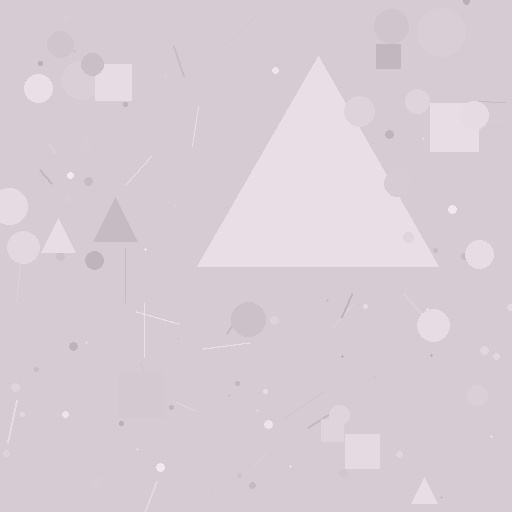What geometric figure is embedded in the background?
A triangle is embedded in the background.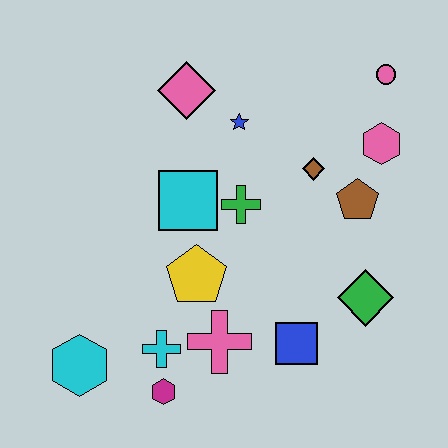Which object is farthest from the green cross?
The cyan hexagon is farthest from the green cross.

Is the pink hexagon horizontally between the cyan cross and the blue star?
No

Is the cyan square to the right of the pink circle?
No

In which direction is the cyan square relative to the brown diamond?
The cyan square is to the left of the brown diamond.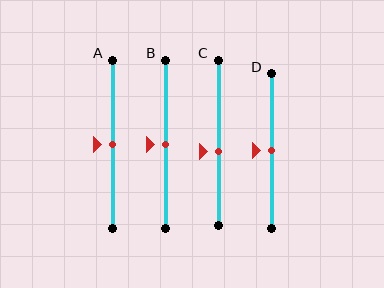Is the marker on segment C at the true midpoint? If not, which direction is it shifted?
No, the marker on segment C is shifted downward by about 6% of the segment length.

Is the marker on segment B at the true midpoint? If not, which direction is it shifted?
Yes, the marker on segment B is at the true midpoint.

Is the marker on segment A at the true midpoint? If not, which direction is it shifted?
Yes, the marker on segment A is at the true midpoint.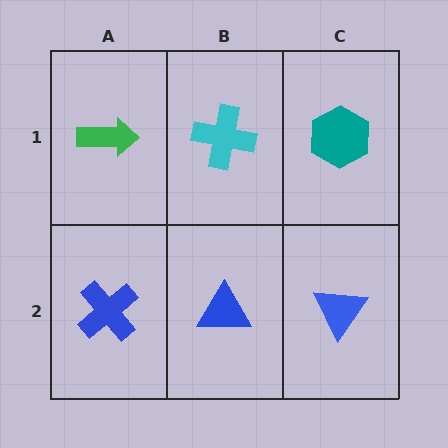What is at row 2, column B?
A blue triangle.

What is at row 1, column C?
A teal hexagon.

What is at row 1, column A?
A green arrow.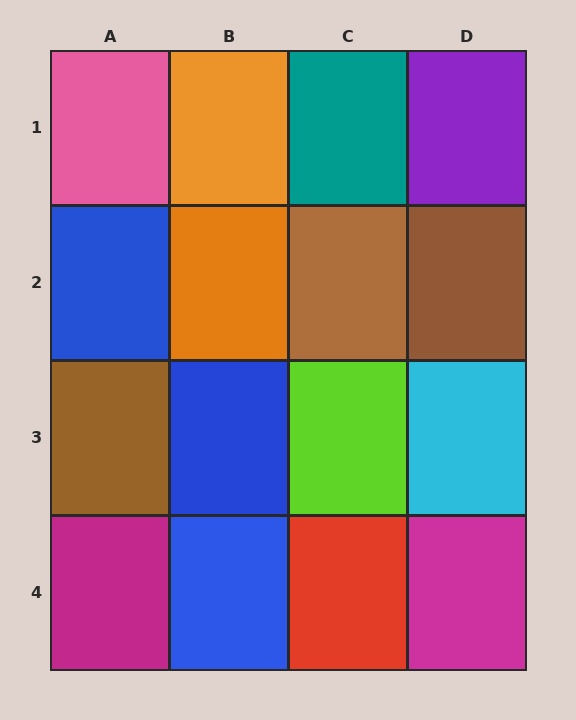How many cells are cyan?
1 cell is cyan.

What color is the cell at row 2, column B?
Orange.